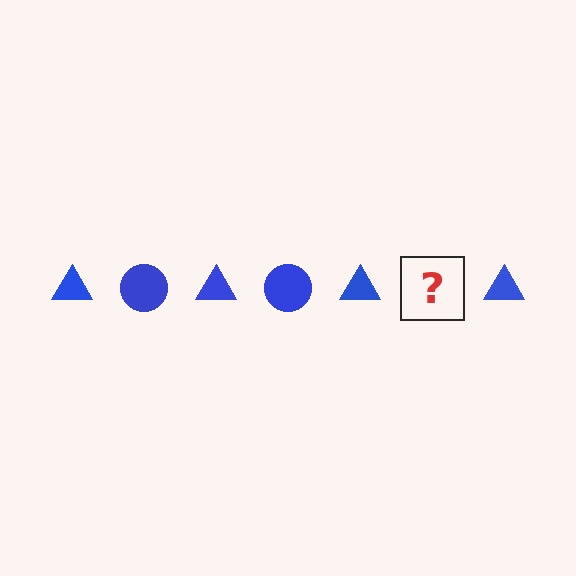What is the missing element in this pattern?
The missing element is a blue circle.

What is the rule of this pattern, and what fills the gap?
The rule is that the pattern cycles through triangle, circle shapes in blue. The gap should be filled with a blue circle.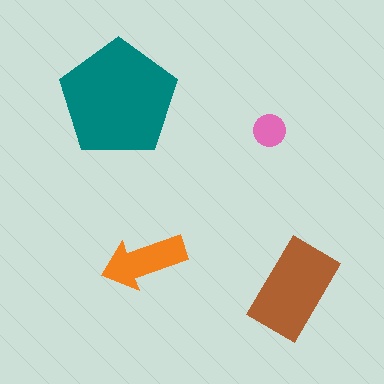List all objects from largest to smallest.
The teal pentagon, the brown rectangle, the orange arrow, the pink circle.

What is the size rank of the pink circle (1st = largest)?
4th.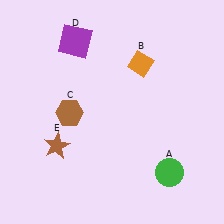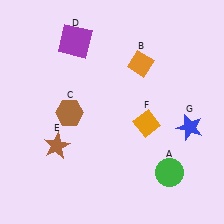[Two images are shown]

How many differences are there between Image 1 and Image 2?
There are 2 differences between the two images.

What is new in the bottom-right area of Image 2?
A blue star (G) was added in the bottom-right area of Image 2.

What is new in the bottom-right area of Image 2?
An orange diamond (F) was added in the bottom-right area of Image 2.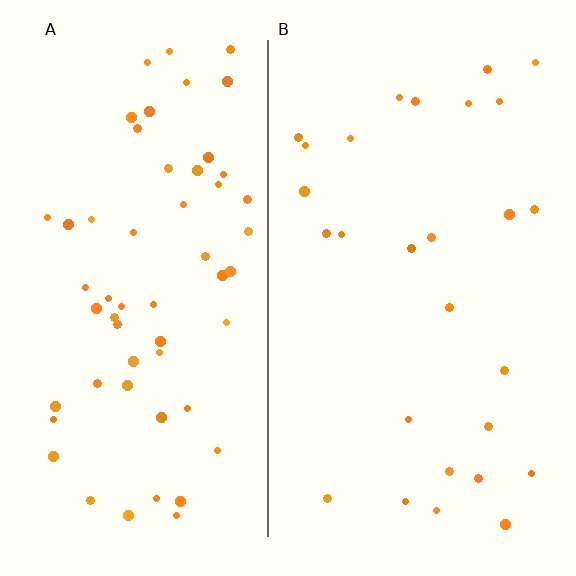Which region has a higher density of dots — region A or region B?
A (the left).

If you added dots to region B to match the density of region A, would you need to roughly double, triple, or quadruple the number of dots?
Approximately double.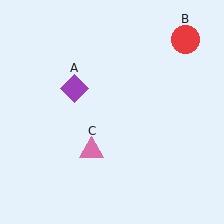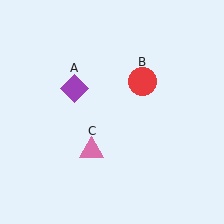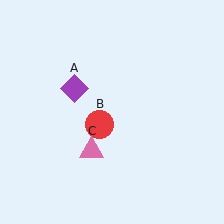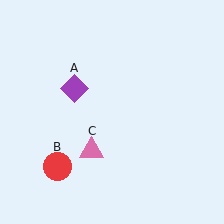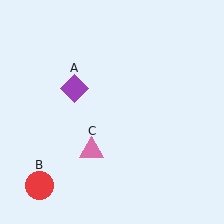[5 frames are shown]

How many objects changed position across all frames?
1 object changed position: red circle (object B).